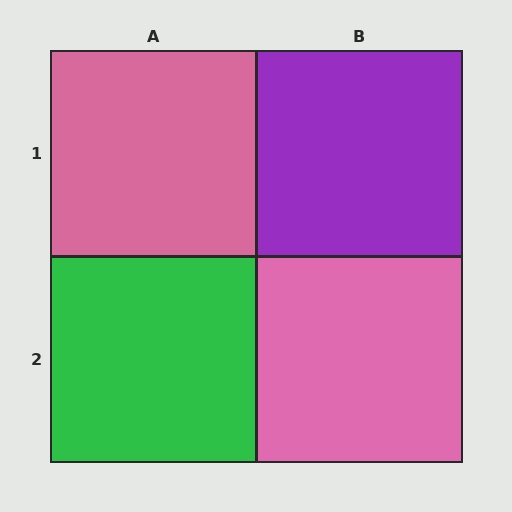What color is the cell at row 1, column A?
Pink.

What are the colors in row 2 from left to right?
Green, pink.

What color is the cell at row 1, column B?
Purple.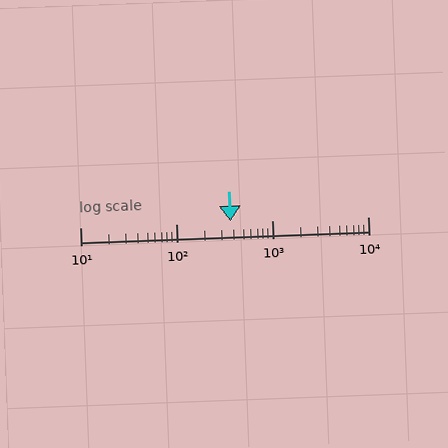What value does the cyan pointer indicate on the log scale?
The pointer indicates approximately 370.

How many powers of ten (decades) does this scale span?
The scale spans 3 decades, from 10 to 10000.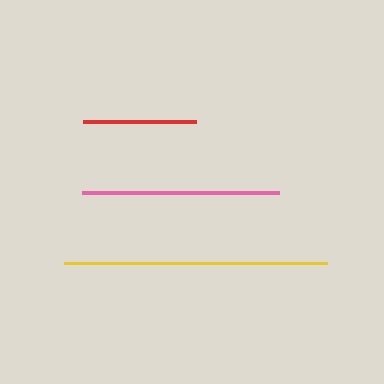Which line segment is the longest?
The yellow line is the longest at approximately 263 pixels.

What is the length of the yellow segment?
The yellow segment is approximately 263 pixels long.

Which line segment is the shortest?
The red line is the shortest at approximately 114 pixels.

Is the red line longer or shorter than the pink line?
The pink line is longer than the red line.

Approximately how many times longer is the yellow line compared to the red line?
The yellow line is approximately 2.3 times the length of the red line.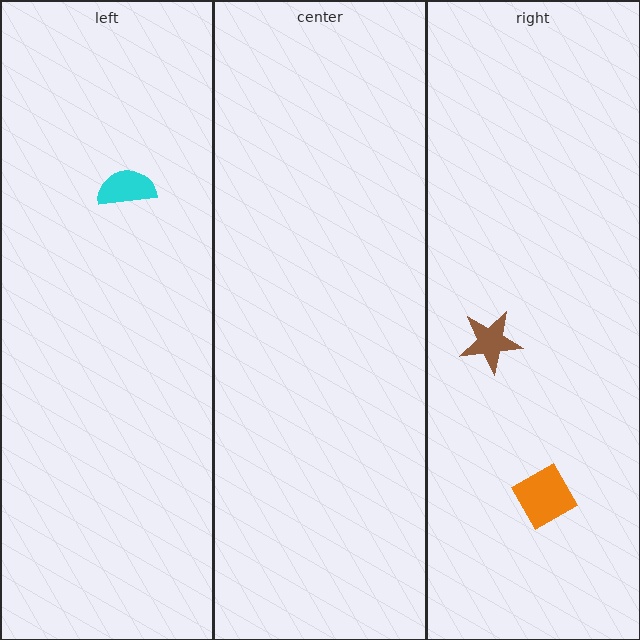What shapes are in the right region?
The orange square, the brown star.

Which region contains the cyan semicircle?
The left region.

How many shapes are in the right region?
2.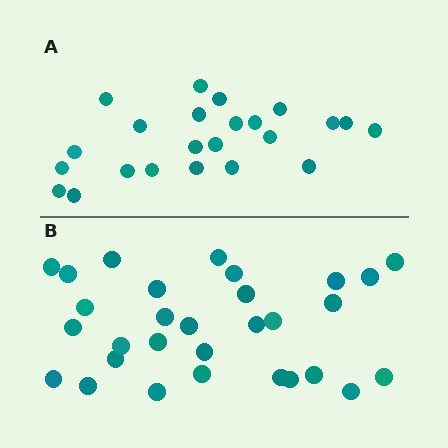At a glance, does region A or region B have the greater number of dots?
Region B (the bottom region) has more dots.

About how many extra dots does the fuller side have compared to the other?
Region B has roughly 8 or so more dots than region A.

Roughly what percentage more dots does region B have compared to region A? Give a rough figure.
About 30% more.